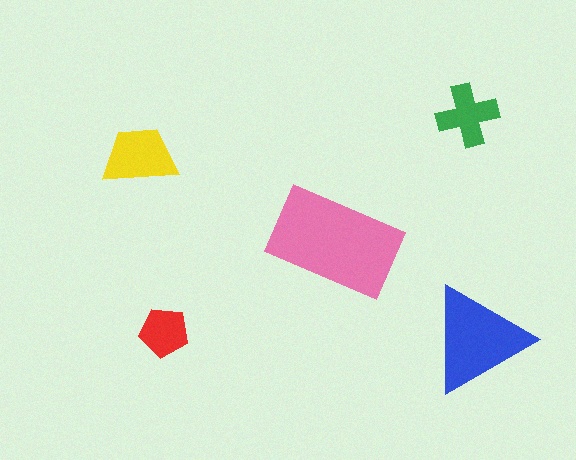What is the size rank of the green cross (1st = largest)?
4th.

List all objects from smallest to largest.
The red pentagon, the green cross, the yellow trapezoid, the blue triangle, the pink rectangle.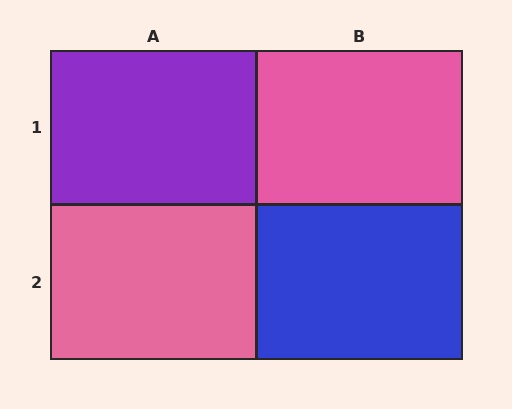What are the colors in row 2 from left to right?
Pink, blue.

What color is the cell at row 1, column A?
Purple.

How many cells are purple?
1 cell is purple.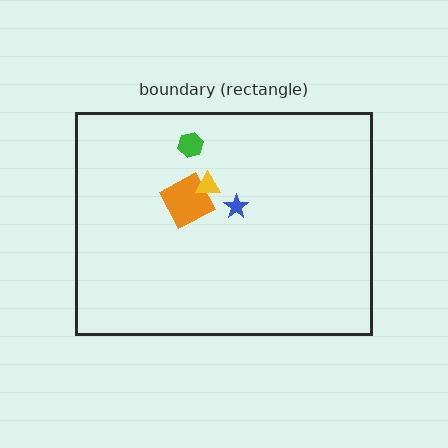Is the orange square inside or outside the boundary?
Inside.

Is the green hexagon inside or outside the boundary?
Inside.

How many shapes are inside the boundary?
4 inside, 0 outside.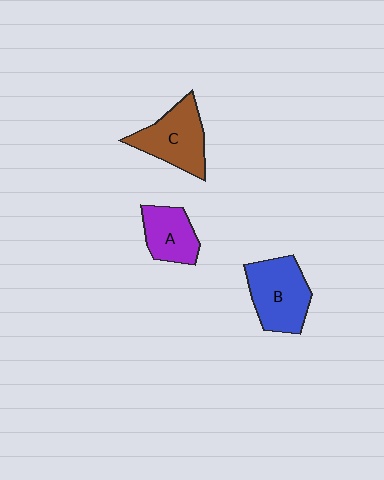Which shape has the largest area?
Shape B (blue).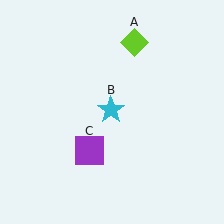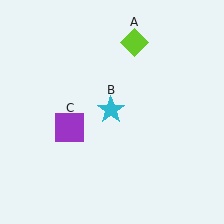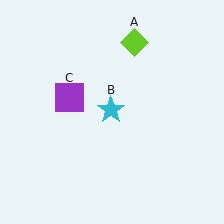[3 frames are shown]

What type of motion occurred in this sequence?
The purple square (object C) rotated clockwise around the center of the scene.